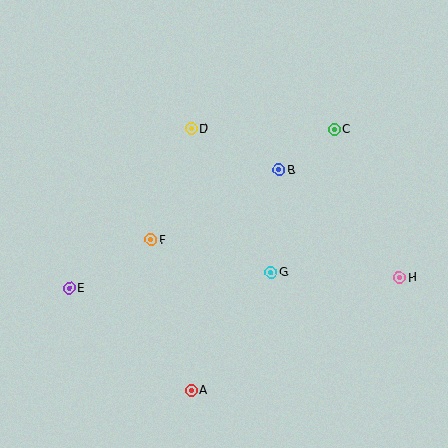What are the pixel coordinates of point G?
Point G is at (271, 272).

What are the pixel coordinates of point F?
Point F is at (151, 240).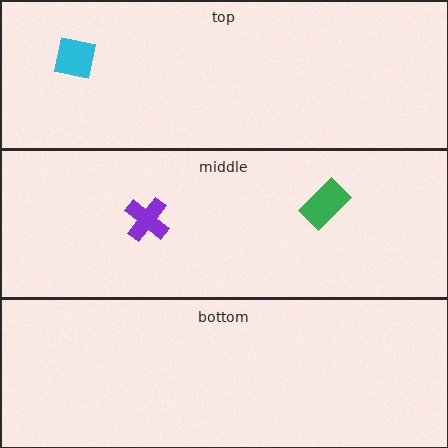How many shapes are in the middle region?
2.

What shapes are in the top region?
The cyan square.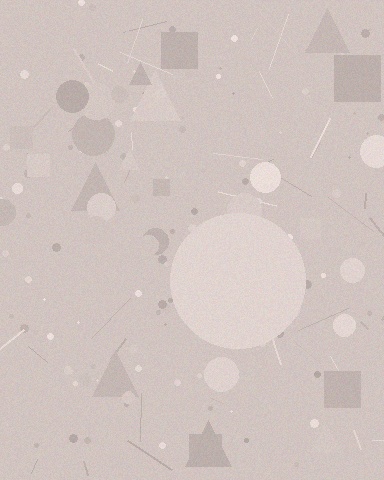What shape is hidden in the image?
A circle is hidden in the image.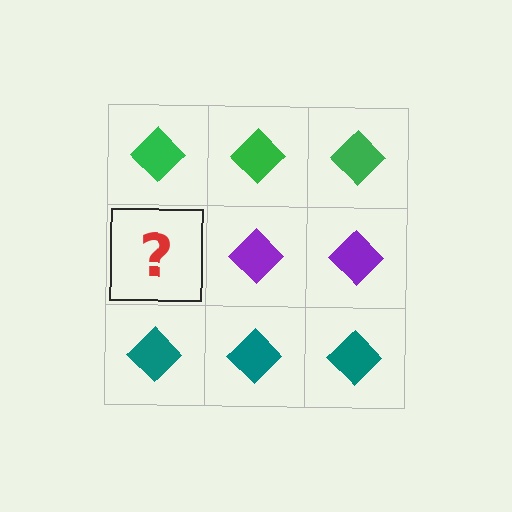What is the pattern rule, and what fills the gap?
The rule is that each row has a consistent color. The gap should be filled with a purple diamond.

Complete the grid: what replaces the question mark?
The question mark should be replaced with a purple diamond.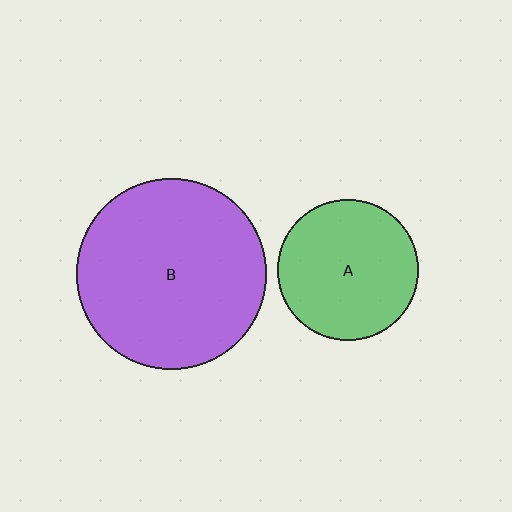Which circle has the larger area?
Circle B (purple).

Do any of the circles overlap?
No, none of the circles overlap.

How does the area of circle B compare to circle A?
Approximately 1.8 times.